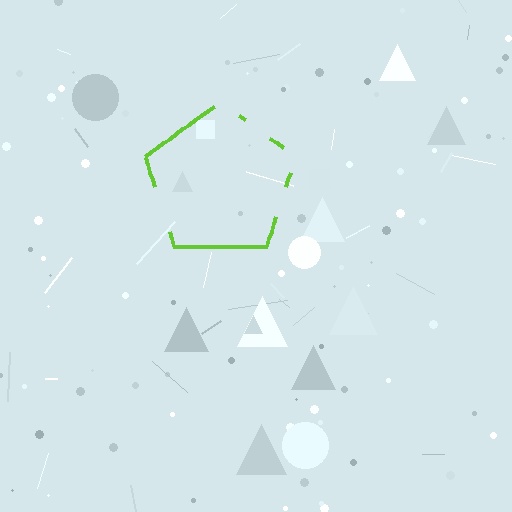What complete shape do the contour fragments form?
The contour fragments form a pentagon.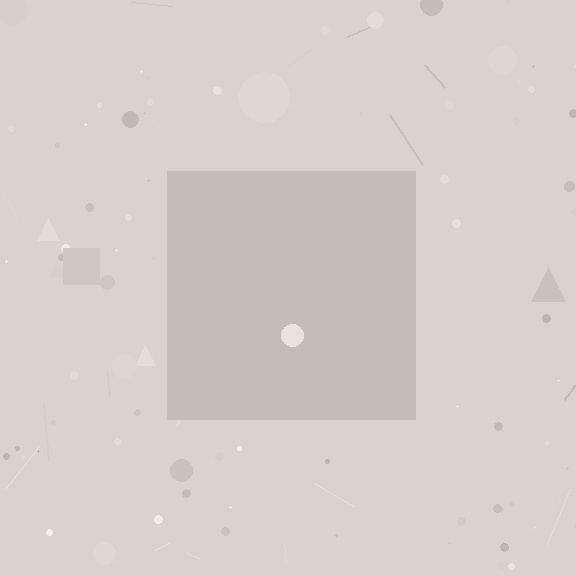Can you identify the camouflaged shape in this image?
The camouflaged shape is a square.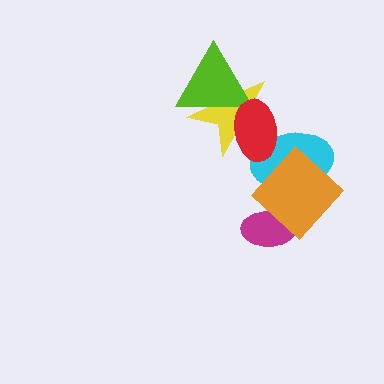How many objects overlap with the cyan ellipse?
3 objects overlap with the cyan ellipse.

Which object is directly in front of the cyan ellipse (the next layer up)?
The red ellipse is directly in front of the cyan ellipse.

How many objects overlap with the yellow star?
3 objects overlap with the yellow star.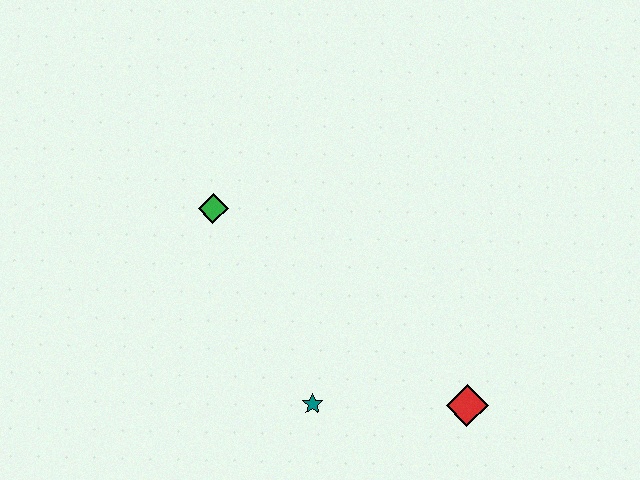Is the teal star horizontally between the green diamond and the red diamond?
Yes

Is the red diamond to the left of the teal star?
No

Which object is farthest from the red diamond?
The green diamond is farthest from the red diamond.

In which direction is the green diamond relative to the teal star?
The green diamond is above the teal star.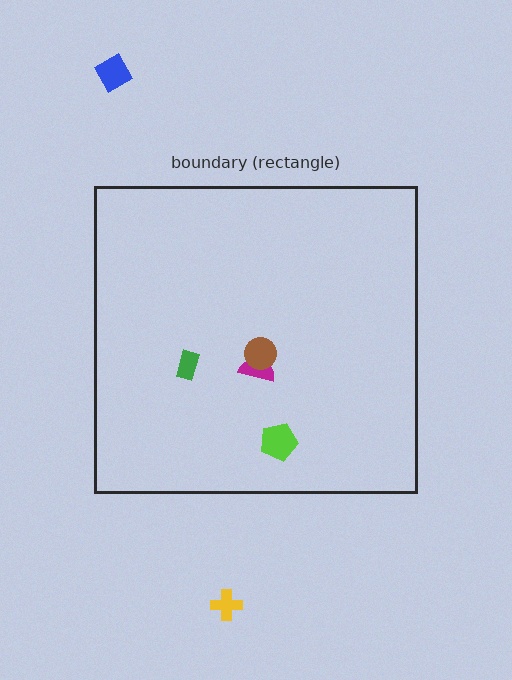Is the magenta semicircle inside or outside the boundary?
Inside.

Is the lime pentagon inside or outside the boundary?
Inside.